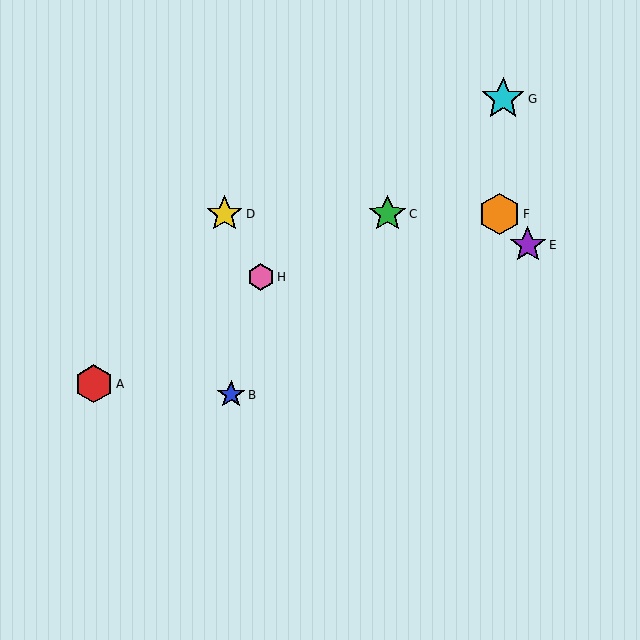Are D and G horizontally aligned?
No, D is at y≈214 and G is at y≈99.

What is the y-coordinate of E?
Object E is at y≈245.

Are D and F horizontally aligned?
Yes, both are at y≈214.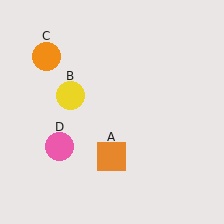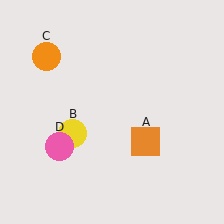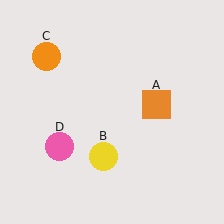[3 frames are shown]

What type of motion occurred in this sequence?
The orange square (object A), yellow circle (object B) rotated counterclockwise around the center of the scene.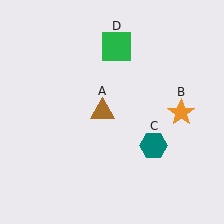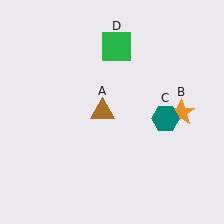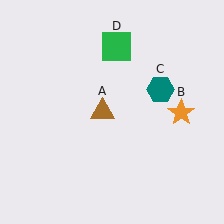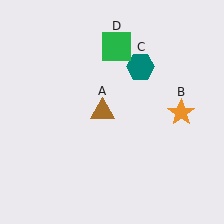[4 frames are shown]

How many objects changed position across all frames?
1 object changed position: teal hexagon (object C).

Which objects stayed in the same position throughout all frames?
Brown triangle (object A) and orange star (object B) and green square (object D) remained stationary.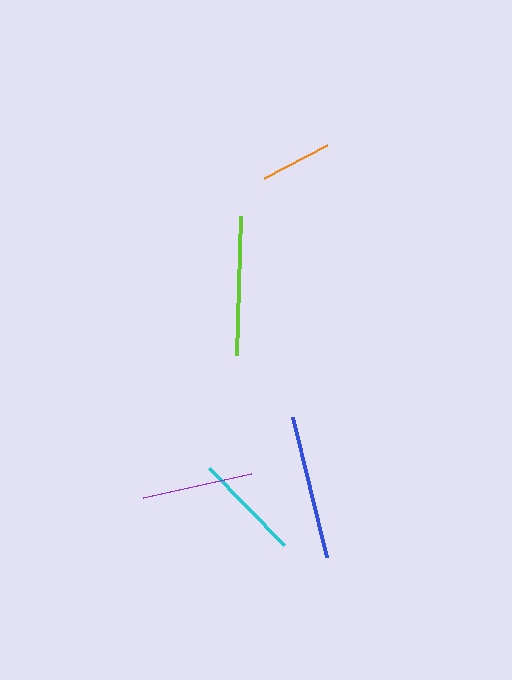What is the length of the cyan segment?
The cyan segment is approximately 108 pixels long.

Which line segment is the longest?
The blue line is the longest at approximately 144 pixels.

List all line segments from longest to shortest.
From longest to shortest: blue, lime, purple, cyan, orange.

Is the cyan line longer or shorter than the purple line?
The purple line is longer than the cyan line.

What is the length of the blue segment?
The blue segment is approximately 144 pixels long.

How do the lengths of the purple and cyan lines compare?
The purple and cyan lines are approximately the same length.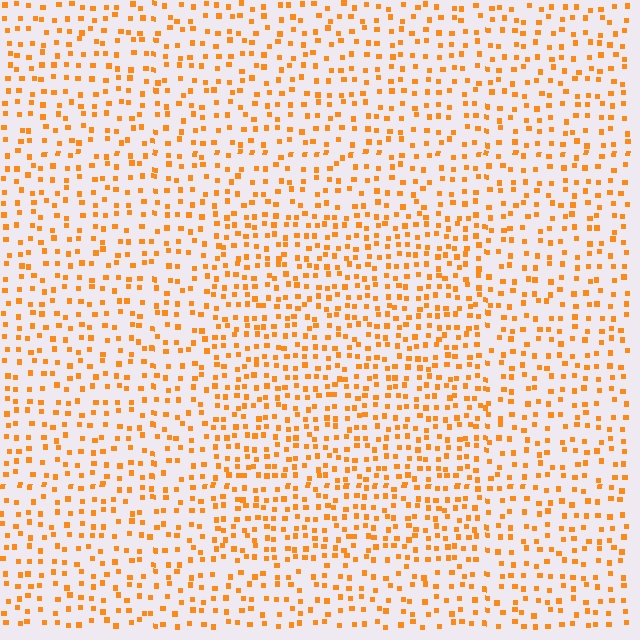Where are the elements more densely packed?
The elements are more densely packed inside the rectangle boundary.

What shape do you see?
I see a rectangle.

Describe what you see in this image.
The image contains small orange elements arranged at two different densities. A rectangle-shaped region is visible where the elements are more densely packed than the surrounding area.